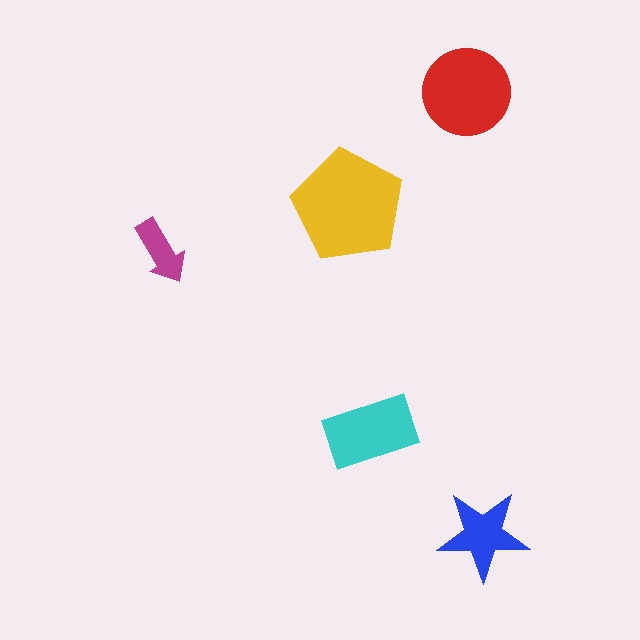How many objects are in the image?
There are 5 objects in the image.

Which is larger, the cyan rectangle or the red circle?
The red circle.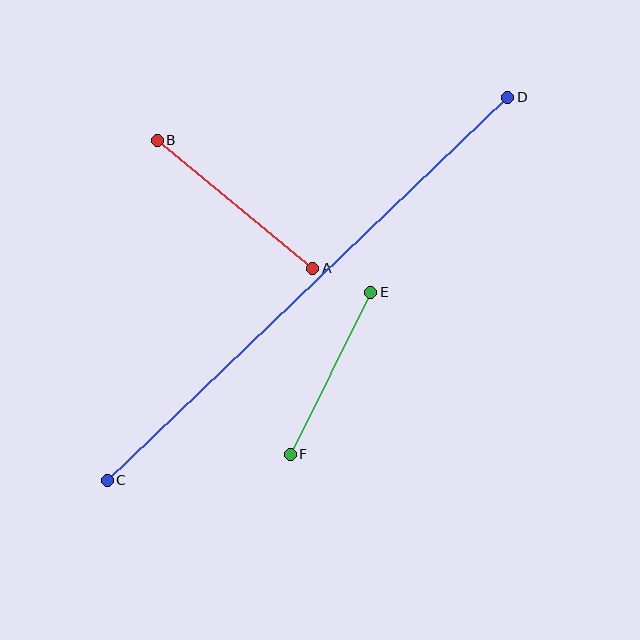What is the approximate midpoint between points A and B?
The midpoint is at approximately (235, 204) pixels.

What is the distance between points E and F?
The distance is approximately 181 pixels.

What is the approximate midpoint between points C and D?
The midpoint is at approximately (308, 289) pixels.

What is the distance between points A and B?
The distance is approximately 201 pixels.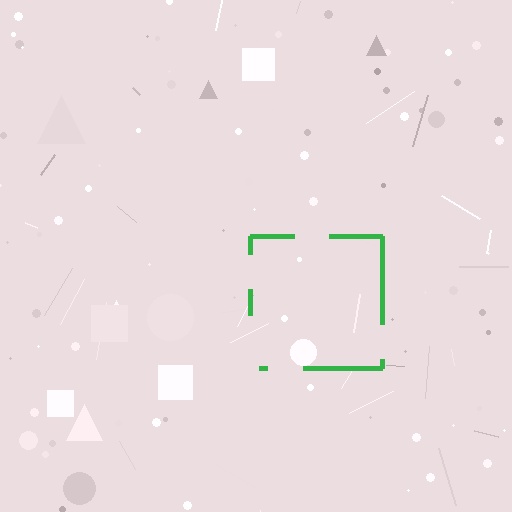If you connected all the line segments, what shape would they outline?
They would outline a square.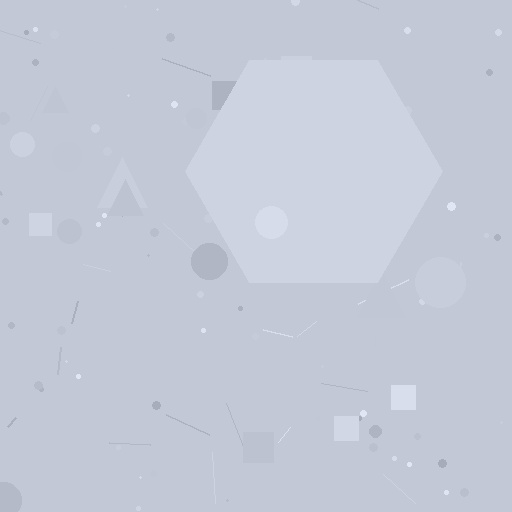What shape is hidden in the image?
A hexagon is hidden in the image.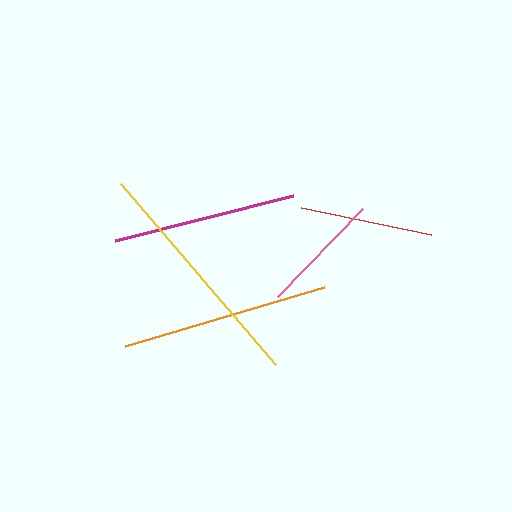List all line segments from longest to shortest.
From longest to shortest: yellow, orange, magenta, red, pink.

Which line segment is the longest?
The yellow line is the longest at approximately 238 pixels.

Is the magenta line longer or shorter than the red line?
The magenta line is longer than the red line.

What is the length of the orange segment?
The orange segment is approximately 208 pixels long.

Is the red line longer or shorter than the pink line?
The red line is longer than the pink line.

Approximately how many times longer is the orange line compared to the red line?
The orange line is approximately 1.6 times the length of the red line.